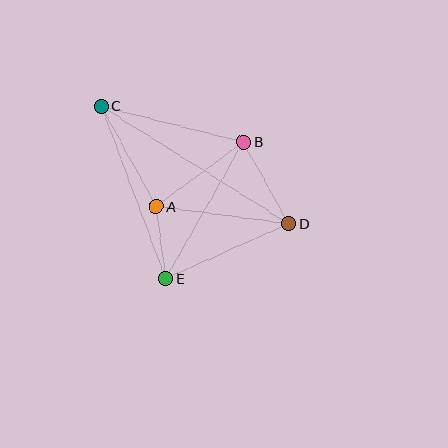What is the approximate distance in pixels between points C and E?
The distance between C and E is approximately 184 pixels.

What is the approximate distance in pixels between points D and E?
The distance between D and E is approximately 135 pixels.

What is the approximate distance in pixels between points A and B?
The distance between A and B is approximately 109 pixels.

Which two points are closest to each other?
Points A and E are closest to each other.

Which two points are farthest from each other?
Points C and D are farthest from each other.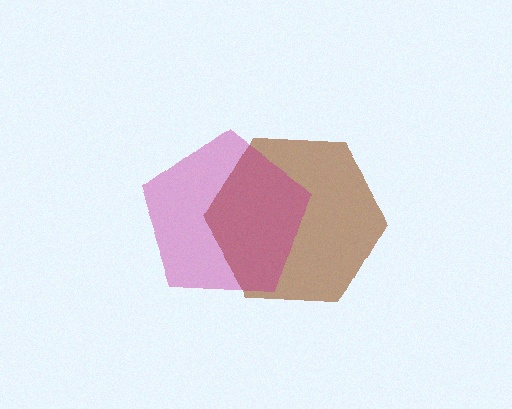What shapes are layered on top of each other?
The layered shapes are: a brown hexagon, a magenta pentagon.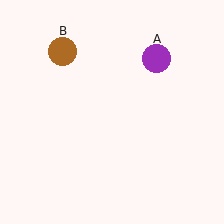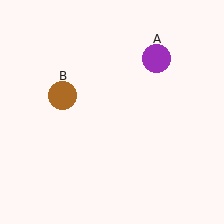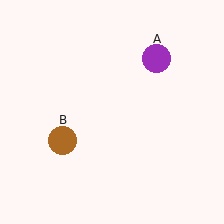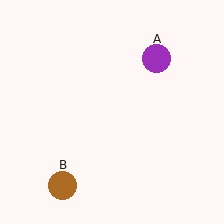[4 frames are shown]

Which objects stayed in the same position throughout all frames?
Purple circle (object A) remained stationary.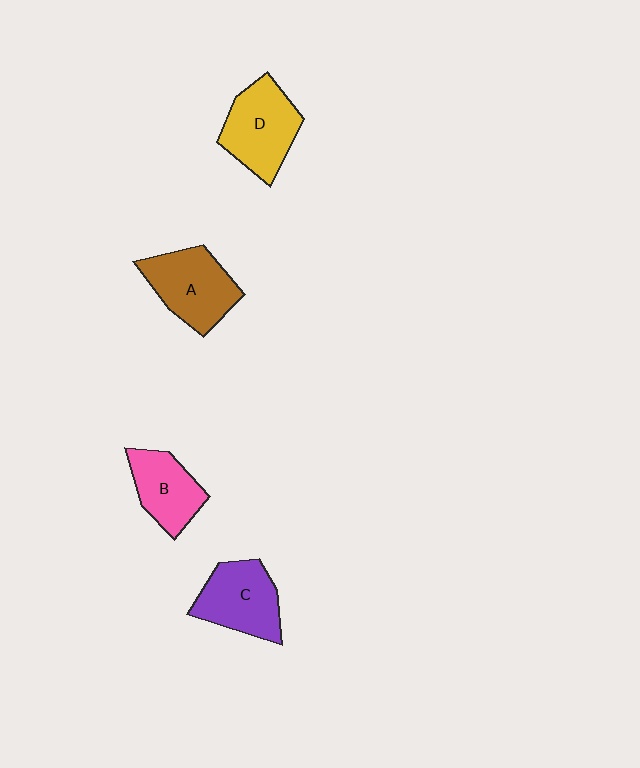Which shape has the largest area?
Shape D (yellow).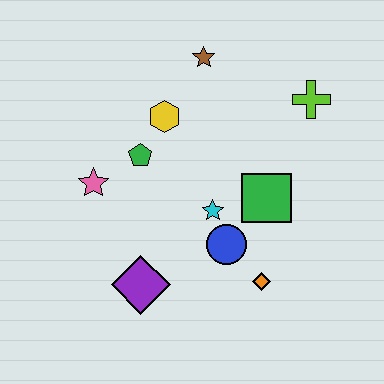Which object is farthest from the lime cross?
The purple diamond is farthest from the lime cross.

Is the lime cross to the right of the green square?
Yes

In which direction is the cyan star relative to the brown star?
The cyan star is below the brown star.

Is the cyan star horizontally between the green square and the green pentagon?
Yes